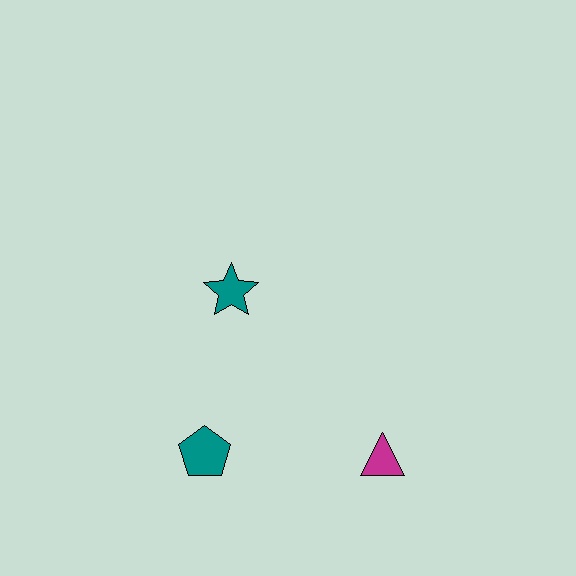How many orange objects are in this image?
There are no orange objects.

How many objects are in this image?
There are 3 objects.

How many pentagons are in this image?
There is 1 pentagon.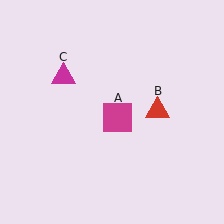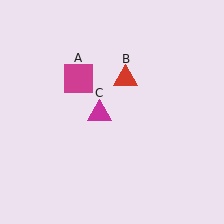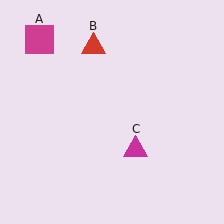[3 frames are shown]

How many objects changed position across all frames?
3 objects changed position: magenta square (object A), red triangle (object B), magenta triangle (object C).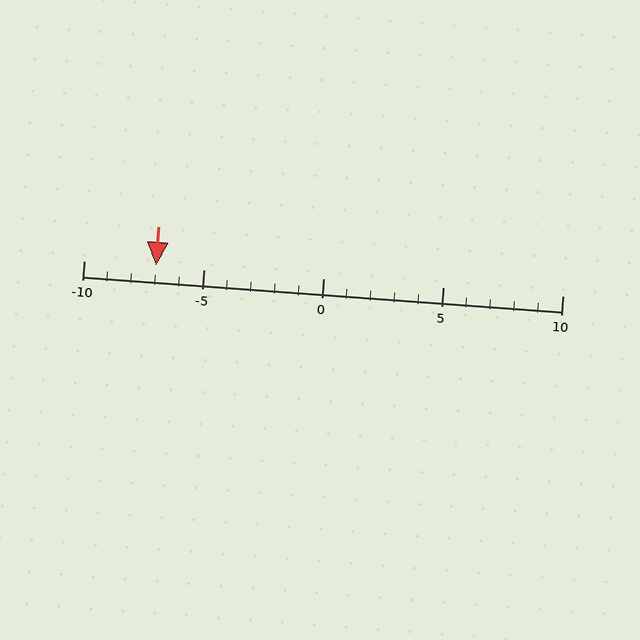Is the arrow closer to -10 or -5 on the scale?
The arrow is closer to -5.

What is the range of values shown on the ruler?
The ruler shows values from -10 to 10.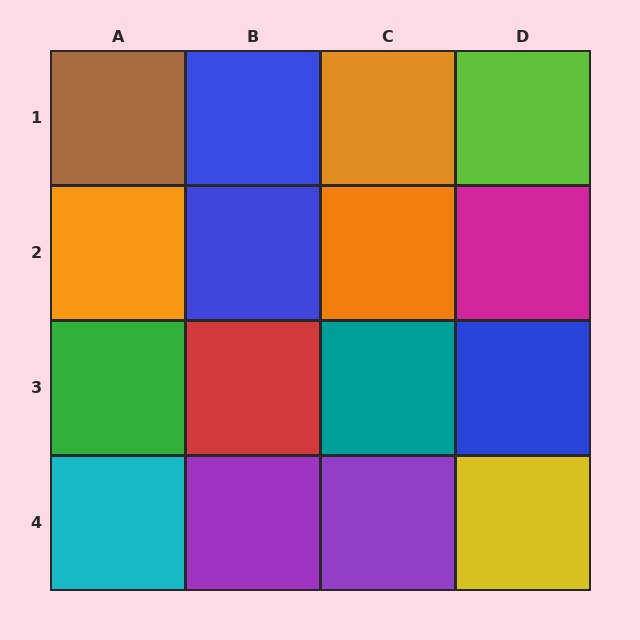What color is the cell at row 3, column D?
Blue.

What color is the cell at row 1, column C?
Orange.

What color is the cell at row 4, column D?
Yellow.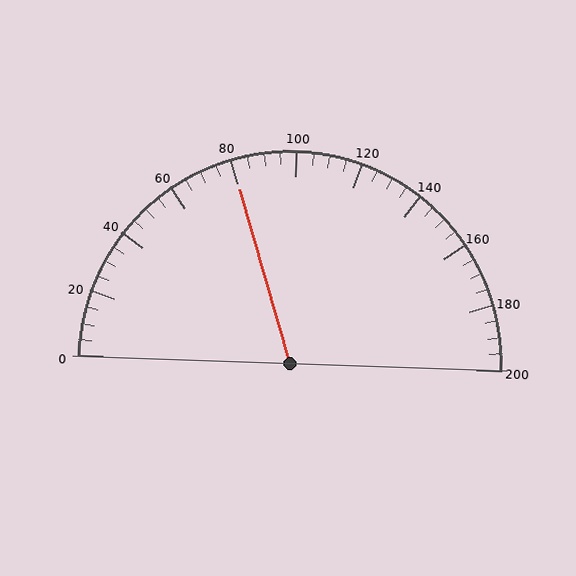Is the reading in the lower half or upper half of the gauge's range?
The reading is in the lower half of the range (0 to 200).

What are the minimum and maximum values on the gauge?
The gauge ranges from 0 to 200.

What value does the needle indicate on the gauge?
The needle indicates approximately 80.